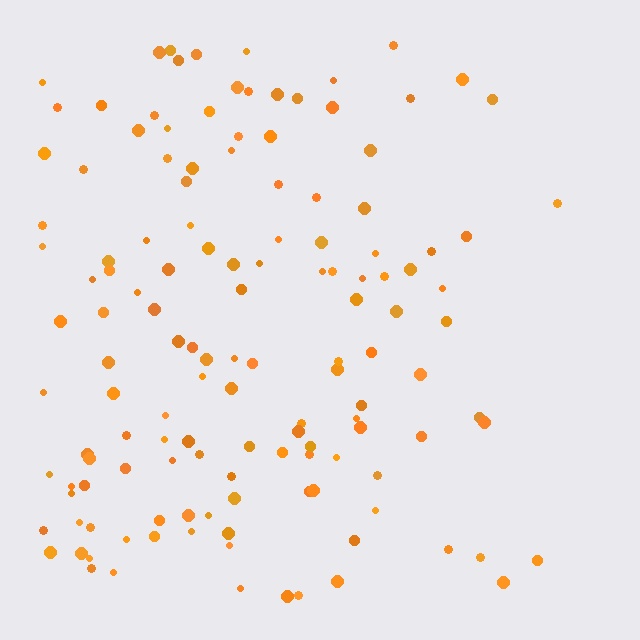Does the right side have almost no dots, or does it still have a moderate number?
Still a moderate number, just noticeably fewer than the left.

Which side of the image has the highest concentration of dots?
The left.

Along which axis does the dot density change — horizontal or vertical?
Horizontal.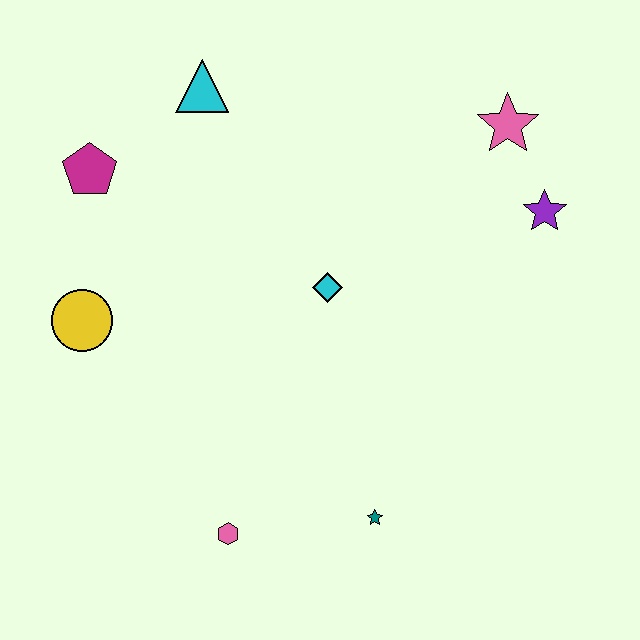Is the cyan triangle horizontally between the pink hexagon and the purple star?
No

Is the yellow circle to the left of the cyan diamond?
Yes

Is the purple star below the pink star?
Yes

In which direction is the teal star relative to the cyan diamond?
The teal star is below the cyan diamond.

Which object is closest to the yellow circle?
The magenta pentagon is closest to the yellow circle.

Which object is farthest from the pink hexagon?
The pink star is farthest from the pink hexagon.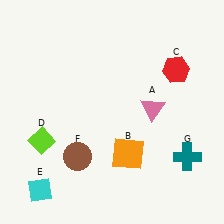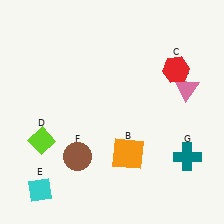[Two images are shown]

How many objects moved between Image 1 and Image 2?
1 object moved between the two images.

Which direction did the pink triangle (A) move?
The pink triangle (A) moved right.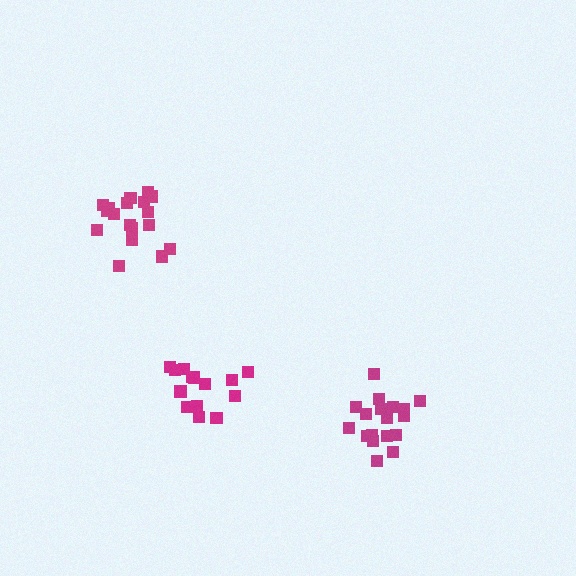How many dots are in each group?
Group 1: 14 dots, Group 2: 18 dots, Group 3: 18 dots (50 total).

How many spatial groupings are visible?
There are 3 spatial groupings.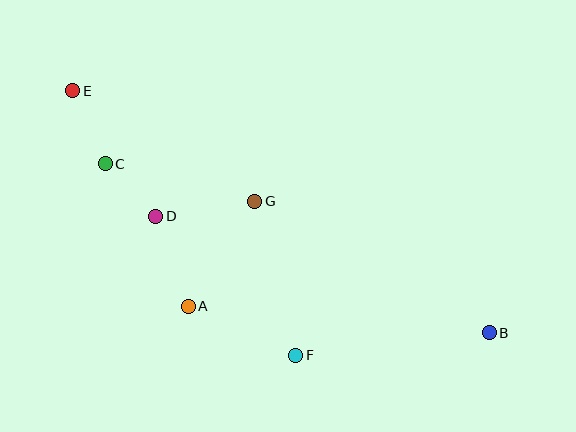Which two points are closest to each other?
Points C and D are closest to each other.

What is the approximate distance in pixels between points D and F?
The distance between D and F is approximately 197 pixels.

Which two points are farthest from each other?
Points B and E are farthest from each other.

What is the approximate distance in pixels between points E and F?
The distance between E and F is approximately 346 pixels.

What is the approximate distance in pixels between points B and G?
The distance between B and G is approximately 268 pixels.